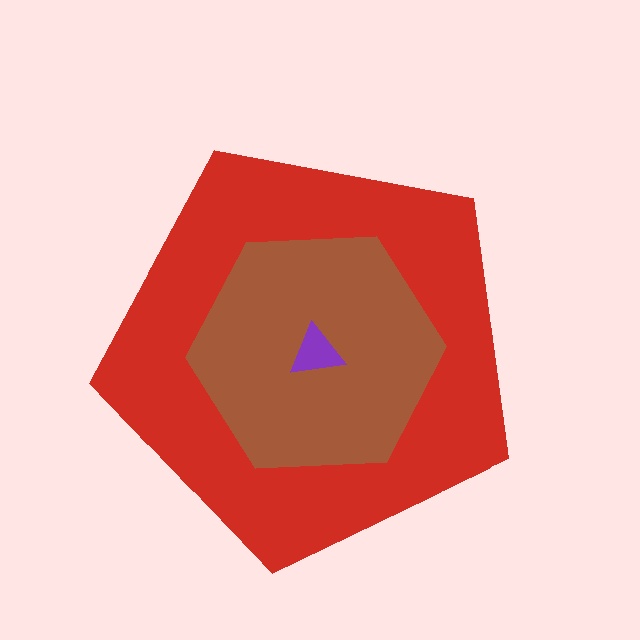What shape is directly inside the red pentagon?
The brown hexagon.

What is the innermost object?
The purple triangle.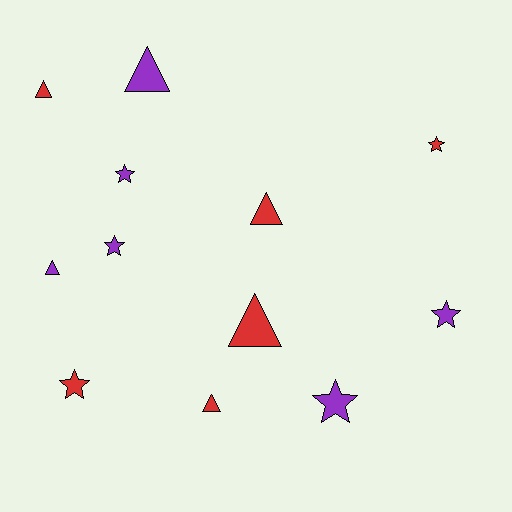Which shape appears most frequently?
Star, with 6 objects.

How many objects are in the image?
There are 12 objects.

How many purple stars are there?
There are 4 purple stars.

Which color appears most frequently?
Red, with 6 objects.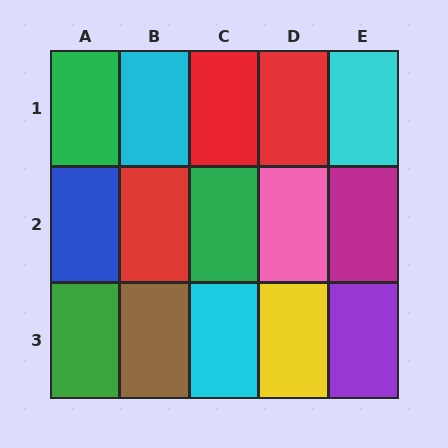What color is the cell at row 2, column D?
Pink.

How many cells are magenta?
1 cell is magenta.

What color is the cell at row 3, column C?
Cyan.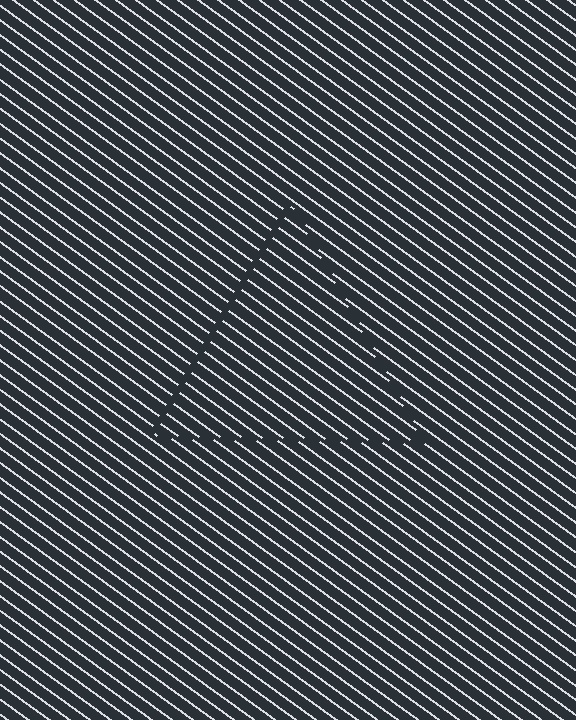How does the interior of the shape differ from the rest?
The interior of the shape contains the same grating, shifted by half a period — the contour is defined by the phase discontinuity where line-ends from the inner and outer gratings abut.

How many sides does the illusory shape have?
3 sides — the line-ends trace a triangle.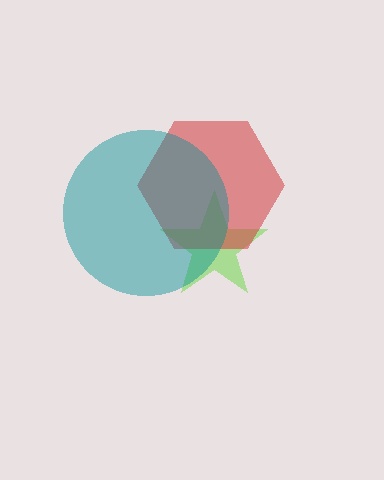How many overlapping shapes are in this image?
There are 3 overlapping shapes in the image.